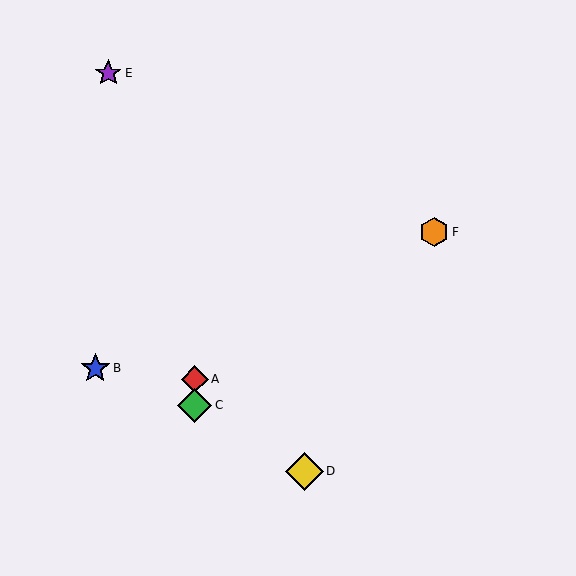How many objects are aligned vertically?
2 objects (A, C) are aligned vertically.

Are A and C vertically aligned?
Yes, both are at x≈195.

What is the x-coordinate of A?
Object A is at x≈195.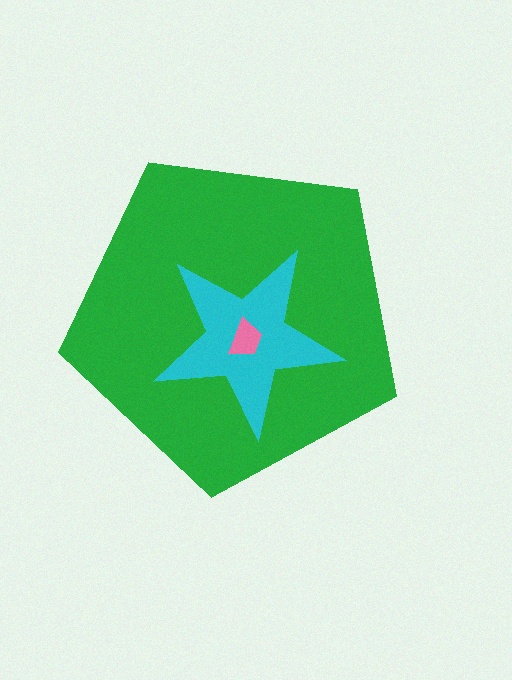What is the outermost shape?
The green pentagon.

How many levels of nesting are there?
3.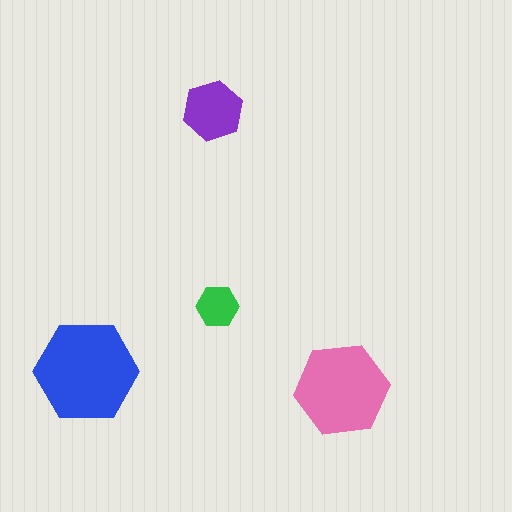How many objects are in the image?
There are 4 objects in the image.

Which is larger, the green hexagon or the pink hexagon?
The pink one.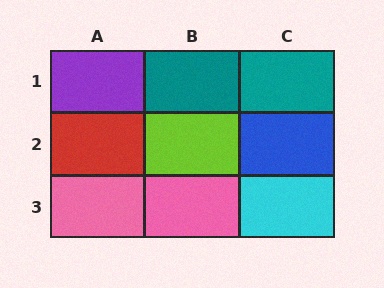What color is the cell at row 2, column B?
Lime.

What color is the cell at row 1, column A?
Purple.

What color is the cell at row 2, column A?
Red.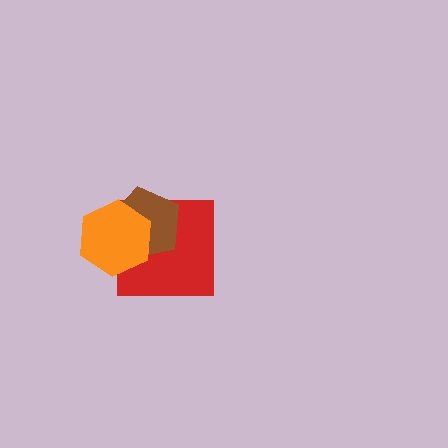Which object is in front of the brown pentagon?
The orange hexagon is in front of the brown pentagon.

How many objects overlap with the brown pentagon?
2 objects overlap with the brown pentagon.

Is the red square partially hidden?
Yes, it is partially covered by another shape.